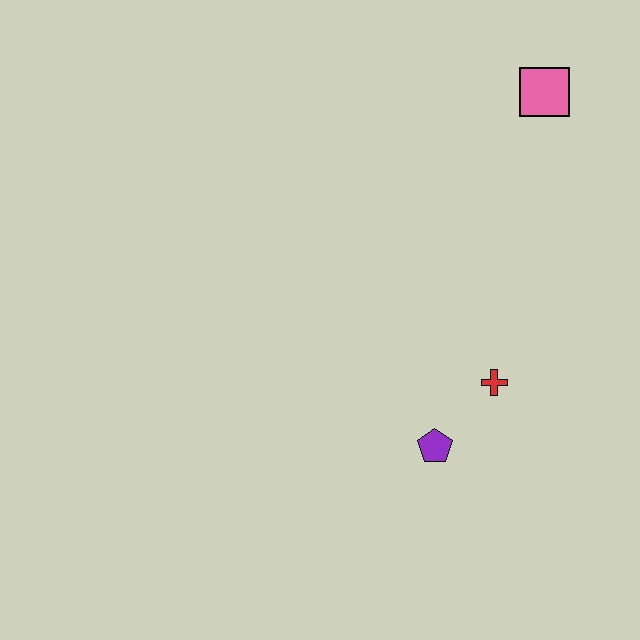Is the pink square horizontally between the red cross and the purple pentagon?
No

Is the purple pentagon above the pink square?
No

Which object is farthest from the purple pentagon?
The pink square is farthest from the purple pentagon.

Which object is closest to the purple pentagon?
The red cross is closest to the purple pentagon.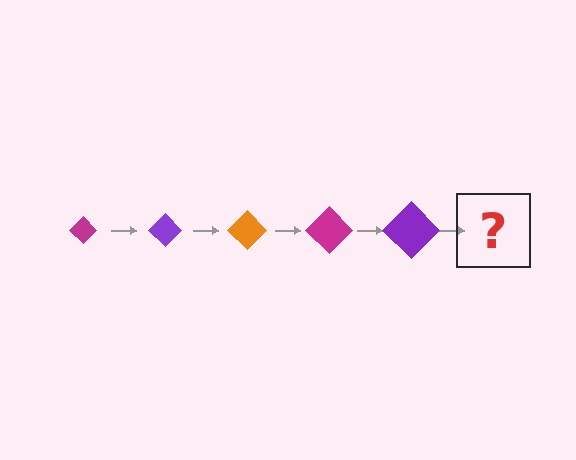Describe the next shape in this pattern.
It should be an orange diamond, larger than the previous one.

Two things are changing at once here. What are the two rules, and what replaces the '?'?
The two rules are that the diamond grows larger each step and the color cycles through magenta, purple, and orange. The '?' should be an orange diamond, larger than the previous one.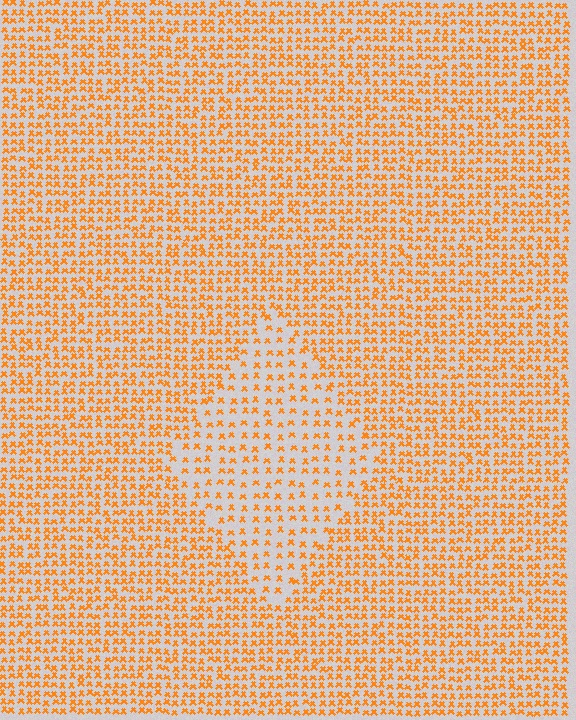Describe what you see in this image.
The image contains small orange elements arranged at two different densities. A diamond-shaped region is visible where the elements are less densely packed than the surrounding area.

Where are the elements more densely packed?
The elements are more densely packed outside the diamond boundary.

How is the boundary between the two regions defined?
The boundary is defined by a change in element density (approximately 1.9x ratio). All elements are the same color, size, and shape.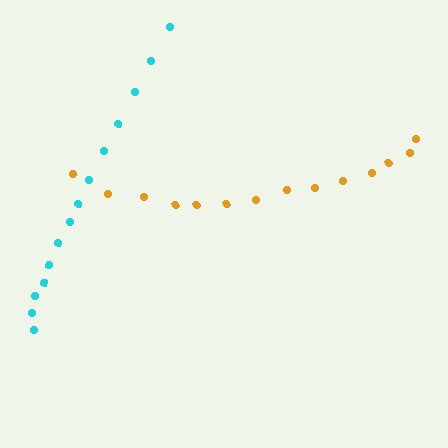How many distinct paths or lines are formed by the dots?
There are 2 distinct paths.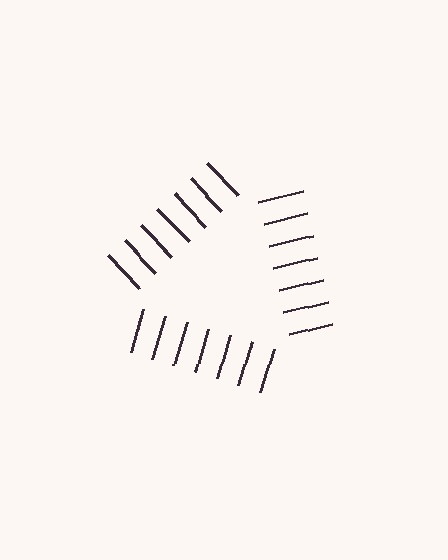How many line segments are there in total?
21 — 7 along each of the 3 edges.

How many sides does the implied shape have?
3 sides — the line-ends trace a triangle.